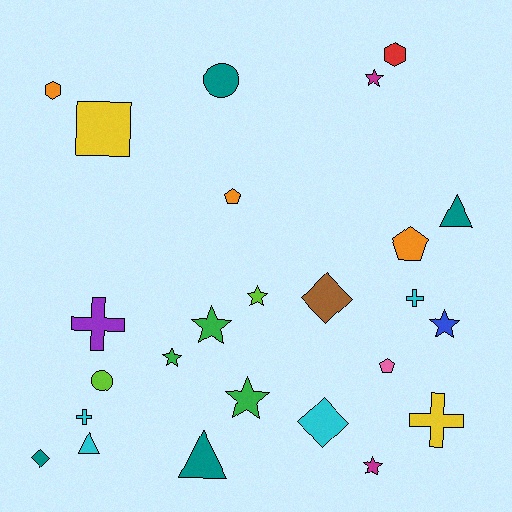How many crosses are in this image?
There are 4 crosses.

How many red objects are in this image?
There is 1 red object.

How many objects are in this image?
There are 25 objects.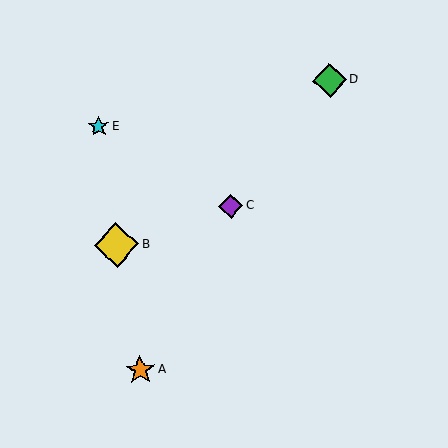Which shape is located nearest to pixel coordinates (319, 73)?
The green diamond (labeled D) at (330, 80) is nearest to that location.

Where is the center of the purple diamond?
The center of the purple diamond is at (231, 206).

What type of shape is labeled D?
Shape D is a green diamond.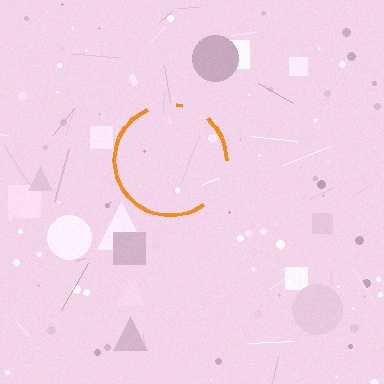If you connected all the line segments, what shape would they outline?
They would outline a circle.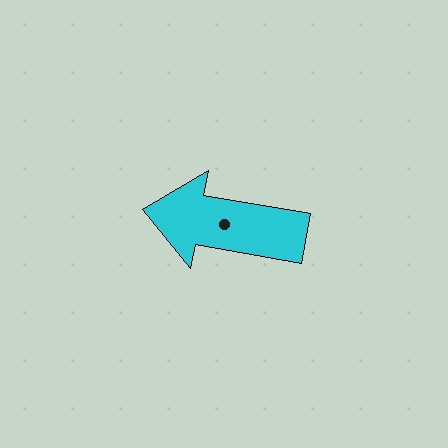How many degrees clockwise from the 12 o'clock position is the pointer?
Approximately 280 degrees.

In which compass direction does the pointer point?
West.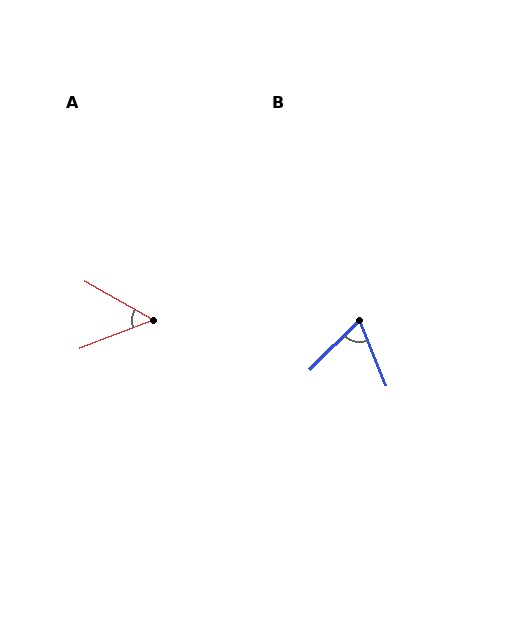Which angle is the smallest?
A, at approximately 51 degrees.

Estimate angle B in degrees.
Approximately 67 degrees.